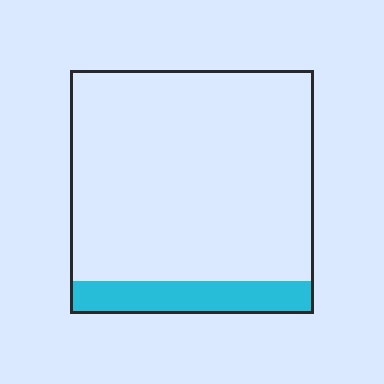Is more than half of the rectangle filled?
No.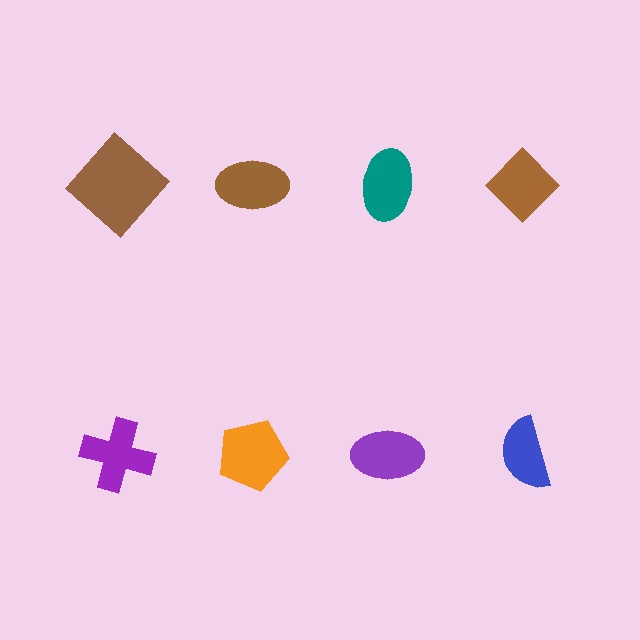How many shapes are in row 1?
4 shapes.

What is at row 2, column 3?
A purple ellipse.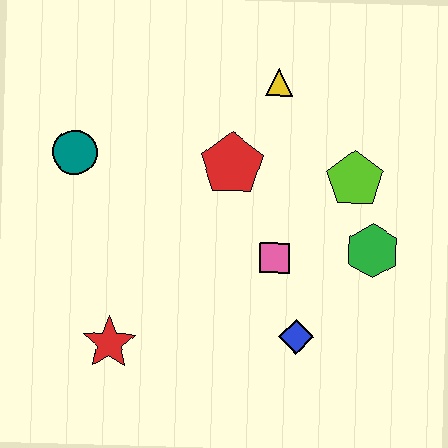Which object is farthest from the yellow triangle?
The red star is farthest from the yellow triangle.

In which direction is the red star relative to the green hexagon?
The red star is to the left of the green hexagon.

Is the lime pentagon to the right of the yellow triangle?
Yes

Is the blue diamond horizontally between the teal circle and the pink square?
No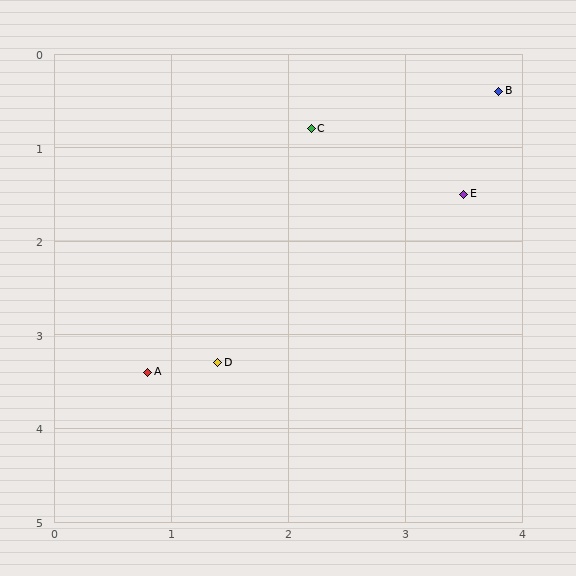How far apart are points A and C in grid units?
Points A and C are about 3.0 grid units apart.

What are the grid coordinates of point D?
Point D is at approximately (1.4, 3.3).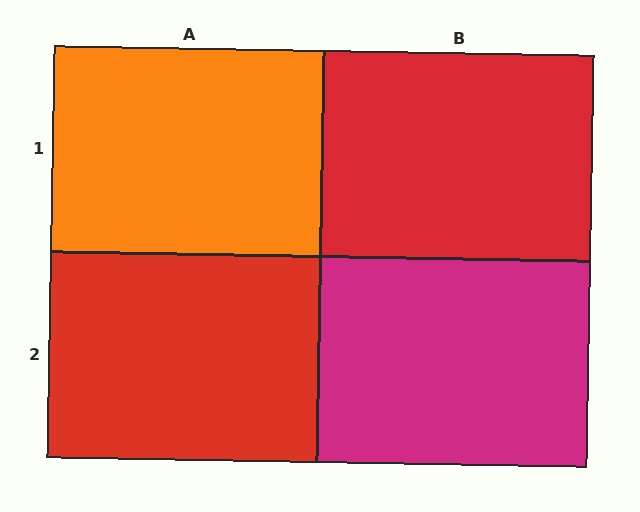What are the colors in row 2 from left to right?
Red, magenta.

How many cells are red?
2 cells are red.